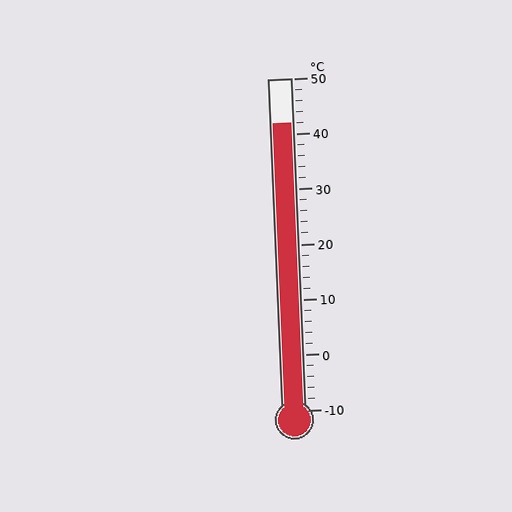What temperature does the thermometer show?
The thermometer shows approximately 42°C.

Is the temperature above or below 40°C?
The temperature is above 40°C.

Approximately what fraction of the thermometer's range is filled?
The thermometer is filled to approximately 85% of its range.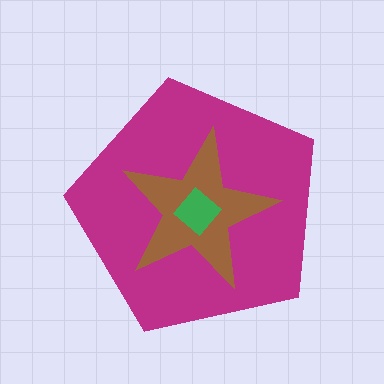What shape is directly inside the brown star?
The green diamond.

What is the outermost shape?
The magenta pentagon.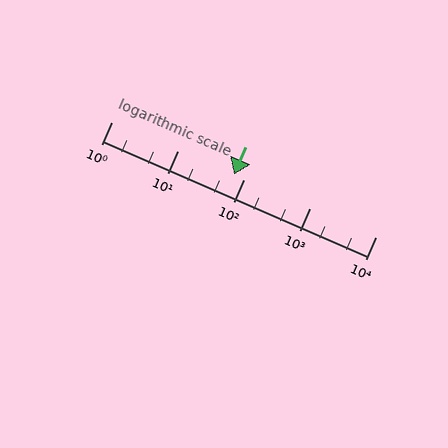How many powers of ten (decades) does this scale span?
The scale spans 4 decades, from 1 to 10000.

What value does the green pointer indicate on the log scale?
The pointer indicates approximately 71.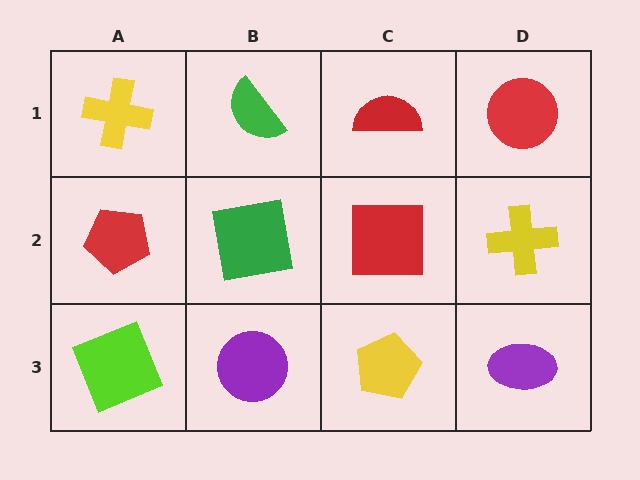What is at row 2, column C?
A red square.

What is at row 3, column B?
A purple circle.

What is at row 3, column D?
A purple ellipse.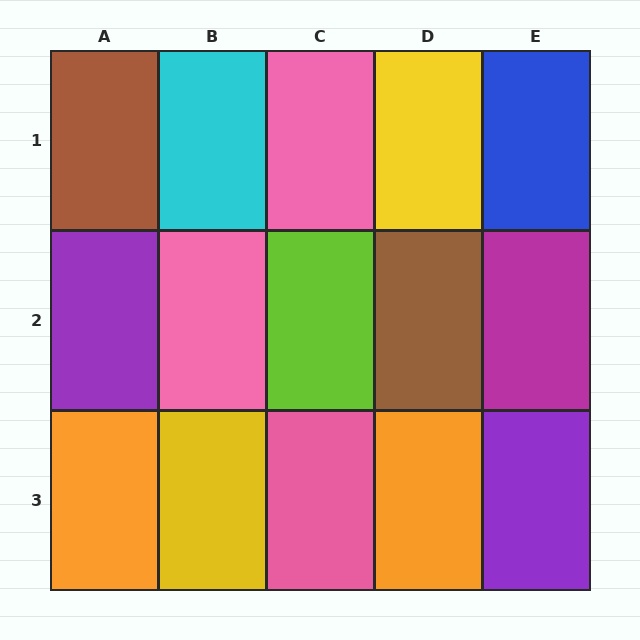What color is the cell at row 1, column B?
Cyan.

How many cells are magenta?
1 cell is magenta.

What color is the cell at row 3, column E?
Purple.